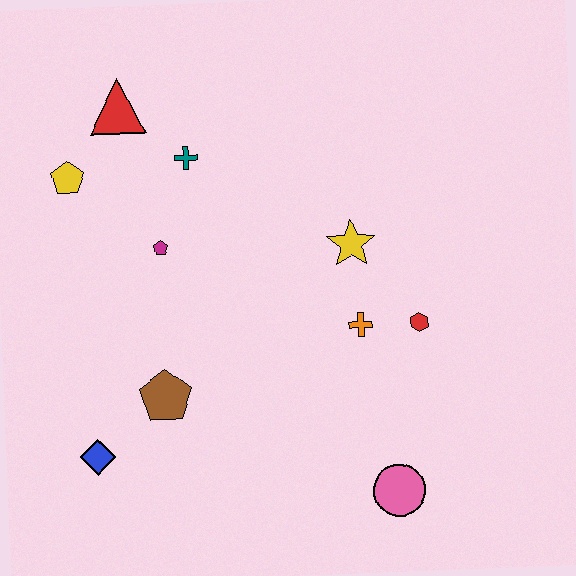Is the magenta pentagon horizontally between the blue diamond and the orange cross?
Yes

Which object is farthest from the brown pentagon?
The red triangle is farthest from the brown pentagon.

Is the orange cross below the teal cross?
Yes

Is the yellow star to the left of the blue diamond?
No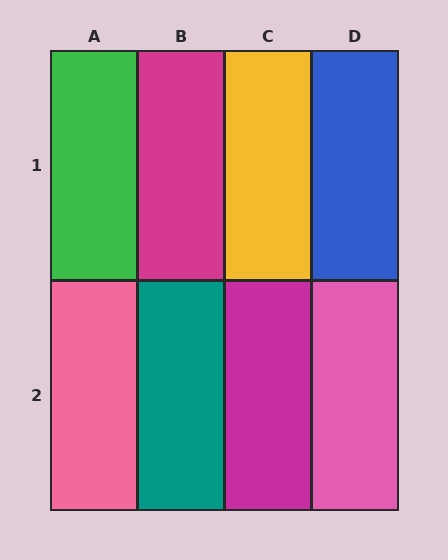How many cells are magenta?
2 cells are magenta.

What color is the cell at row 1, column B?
Magenta.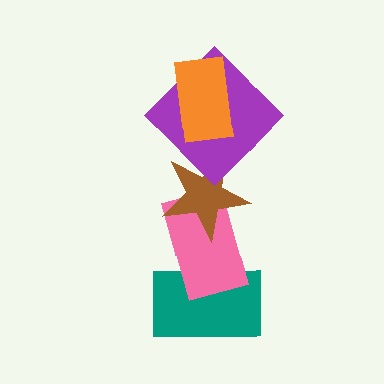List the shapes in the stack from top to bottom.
From top to bottom: the orange rectangle, the purple diamond, the brown star, the pink rectangle, the teal rectangle.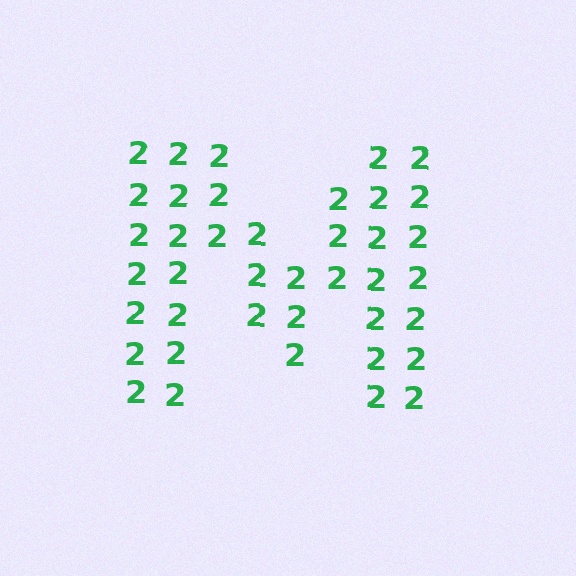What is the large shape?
The large shape is the letter M.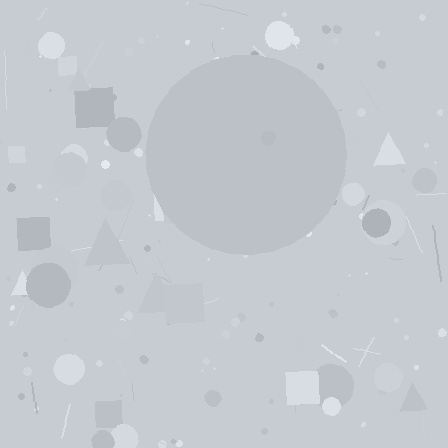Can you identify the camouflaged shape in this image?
The camouflaged shape is a circle.